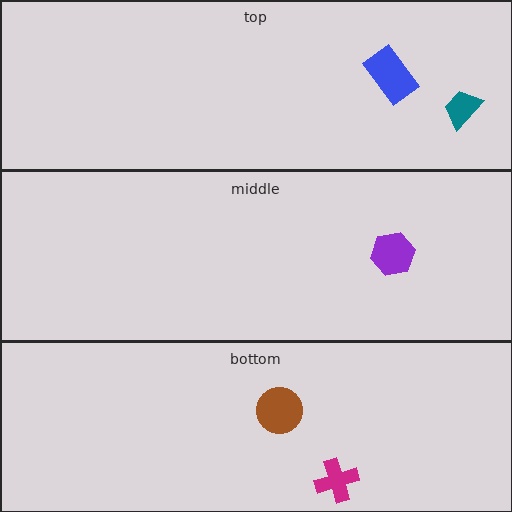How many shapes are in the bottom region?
2.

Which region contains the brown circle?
The bottom region.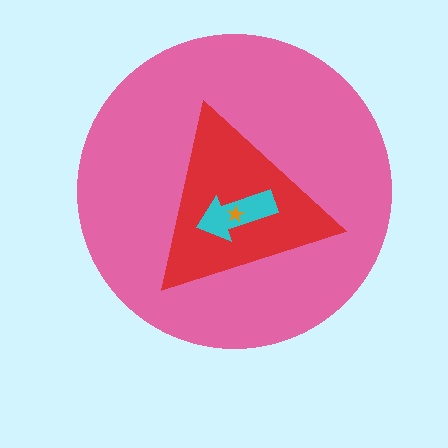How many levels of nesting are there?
4.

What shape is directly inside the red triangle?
The cyan arrow.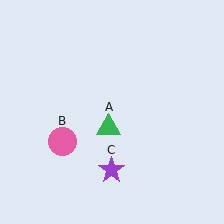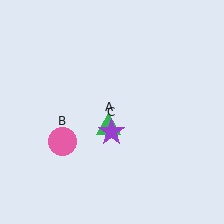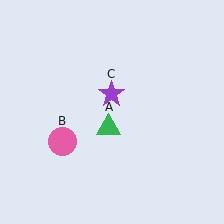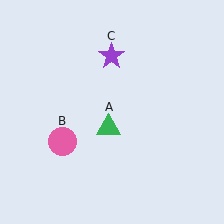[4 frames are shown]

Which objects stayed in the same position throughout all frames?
Green triangle (object A) and pink circle (object B) remained stationary.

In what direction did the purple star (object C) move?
The purple star (object C) moved up.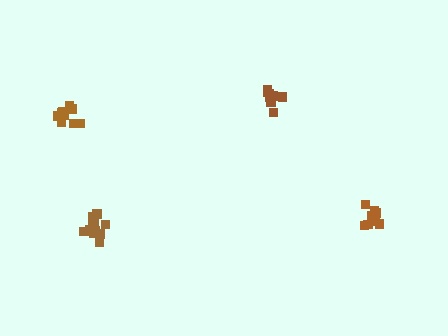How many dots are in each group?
Group 1: 12 dots, Group 2: 11 dots, Group 3: 10 dots, Group 4: 9 dots (42 total).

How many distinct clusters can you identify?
There are 4 distinct clusters.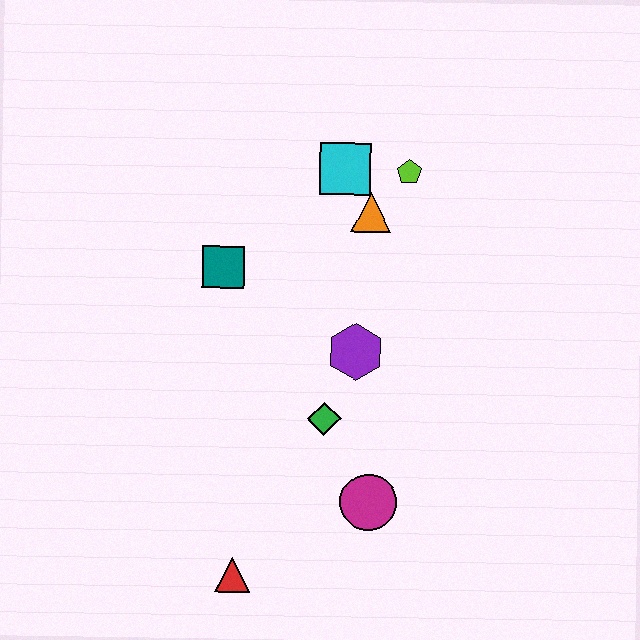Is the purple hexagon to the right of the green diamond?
Yes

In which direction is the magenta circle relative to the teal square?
The magenta circle is below the teal square.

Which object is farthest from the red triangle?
The lime pentagon is farthest from the red triangle.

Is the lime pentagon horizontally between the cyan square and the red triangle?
No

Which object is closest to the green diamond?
The purple hexagon is closest to the green diamond.